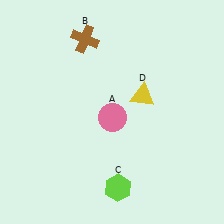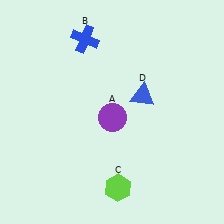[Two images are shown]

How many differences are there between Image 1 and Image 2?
There are 3 differences between the two images.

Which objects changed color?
A changed from pink to purple. B changed from brown to blue. D changed from yellow to blue.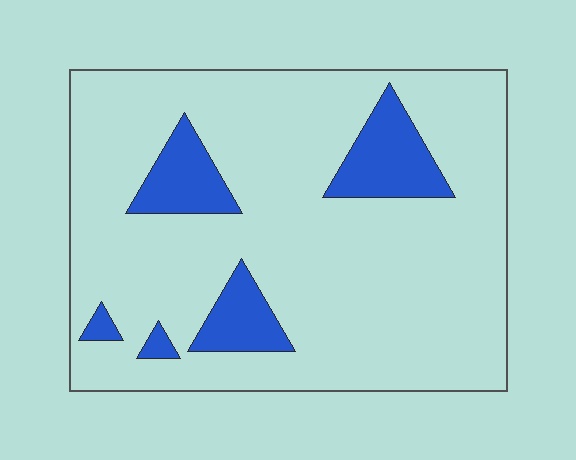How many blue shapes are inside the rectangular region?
5.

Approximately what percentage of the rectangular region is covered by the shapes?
Approximately 15%.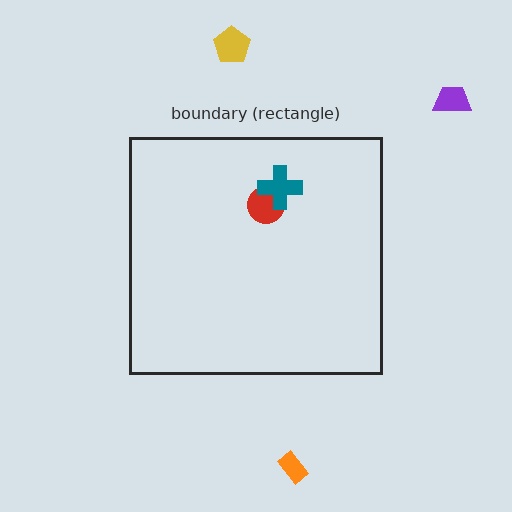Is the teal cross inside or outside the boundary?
Inside.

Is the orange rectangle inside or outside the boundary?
Outside.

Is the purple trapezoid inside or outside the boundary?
Outside.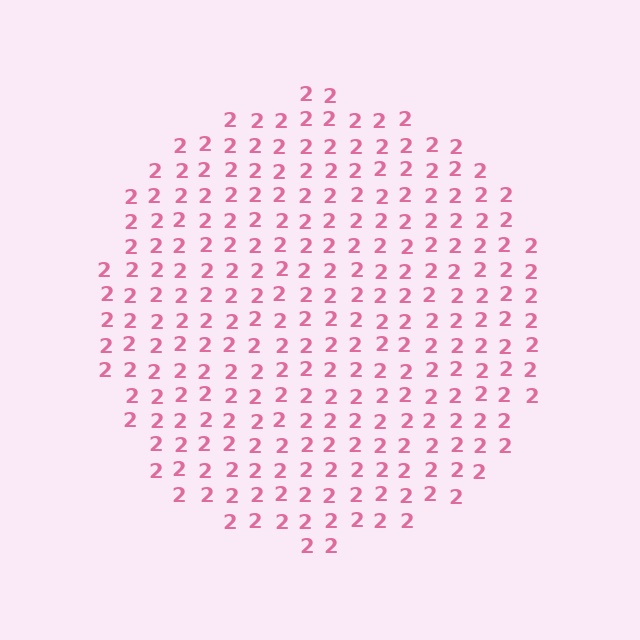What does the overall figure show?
The overall figure shows a circle.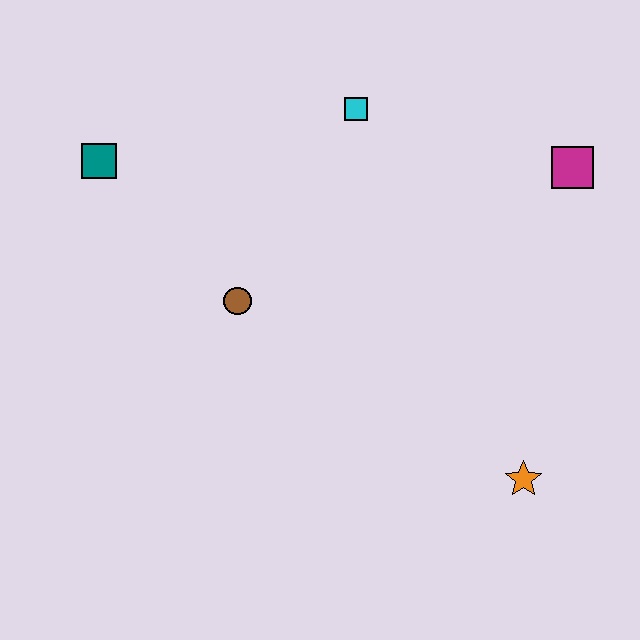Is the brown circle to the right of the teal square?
Yes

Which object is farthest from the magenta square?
The teal square is farthest from the magenta square.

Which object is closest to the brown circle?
The teal square is closest to the brown circle.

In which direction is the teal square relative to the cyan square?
The teal square is to the left of the cyan square.